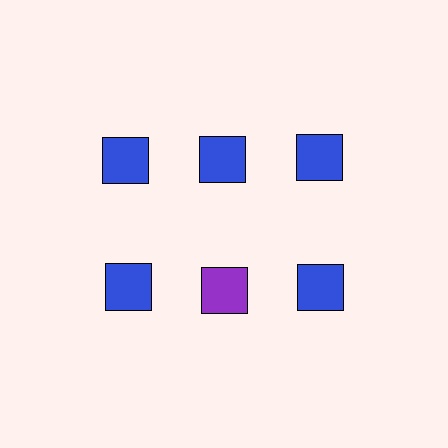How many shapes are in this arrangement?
There are 6 shapes arranged in a grid pattern.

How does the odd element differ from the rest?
It has a different color: purple instead of blue.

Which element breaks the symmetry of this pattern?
The purple square in the second row, second from left column breaks the symmetry. All other shapes are blue squares.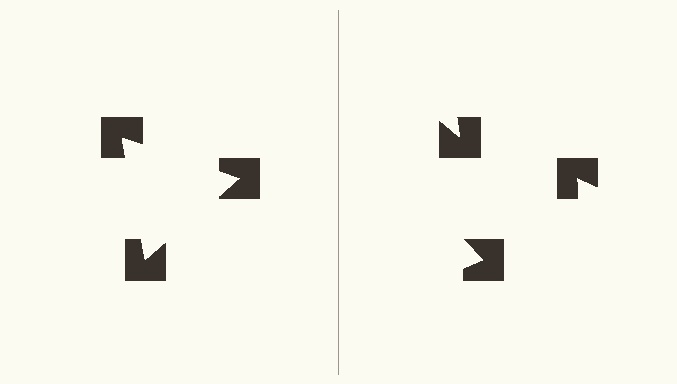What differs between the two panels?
The notched squares are positioned identically on both sides; only the wedge orientations differ. On the left they align to a triangle; on the right they are misaligned.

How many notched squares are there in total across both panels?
6 — 3 on each side.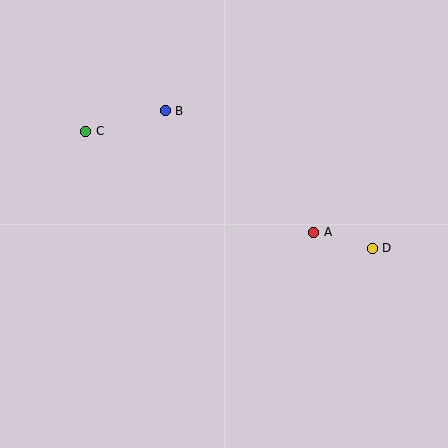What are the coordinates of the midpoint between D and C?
The midpoint between D and C is at (229, 190).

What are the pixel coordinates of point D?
Point D is at (372, 248).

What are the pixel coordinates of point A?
Point A is at (314, 232).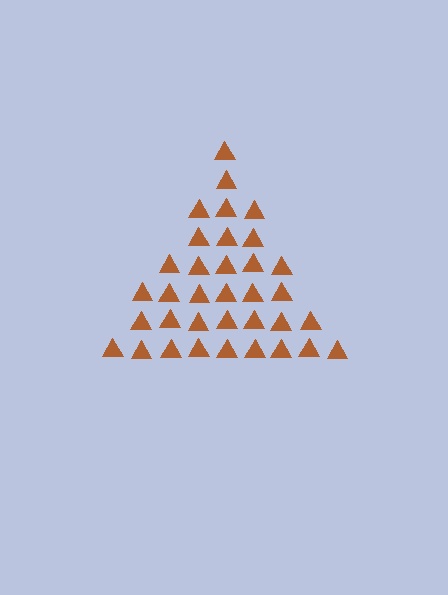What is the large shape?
The large shape is a triangle.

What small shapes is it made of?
It is made of small triangles.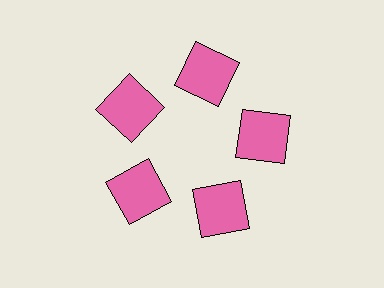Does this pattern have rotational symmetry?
Yes, this pattern has 5-fold rotational symmetry. It looks the same after rotating 72 degrees around the center.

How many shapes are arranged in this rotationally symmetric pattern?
There are 5 shapes, arranged in 5 groups of 1.